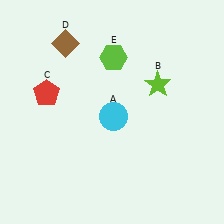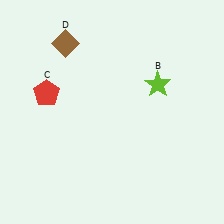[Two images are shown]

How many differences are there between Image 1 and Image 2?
There are 2 differences between the two images.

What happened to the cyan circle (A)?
The cyan circle (A) was removed in Image 2. It was in the bottom-right area of Image 1.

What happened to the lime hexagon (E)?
The lime hexagon (E) was removed in Image 2. It was in the top-right area of Image 1.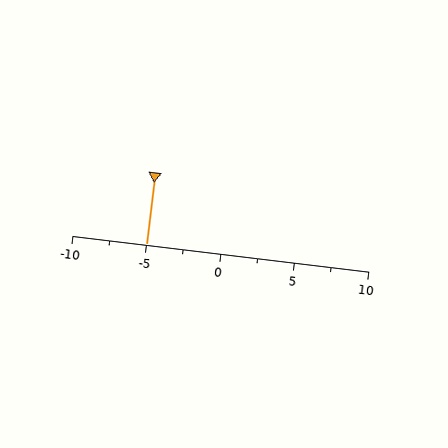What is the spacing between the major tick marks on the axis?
The major ticks are spaced 5 apart.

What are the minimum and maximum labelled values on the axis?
The axis runs from -10 to 10.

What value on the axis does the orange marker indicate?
The marker indicates approximately -5.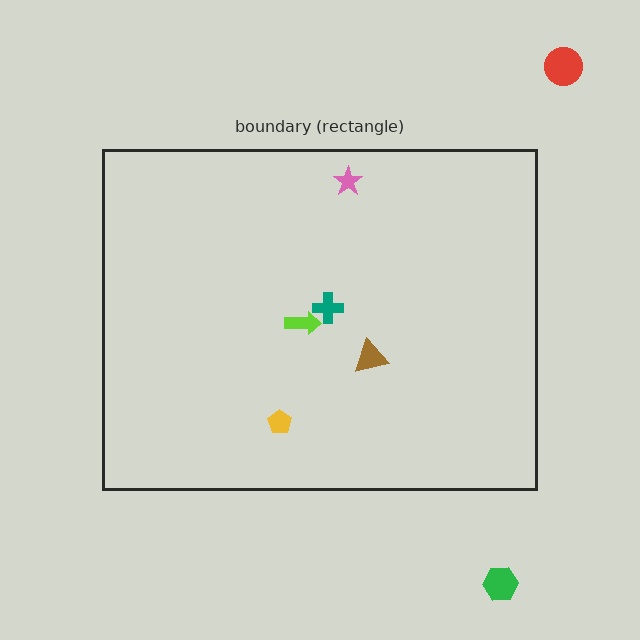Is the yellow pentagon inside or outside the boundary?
Inside.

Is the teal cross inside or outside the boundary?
Inside.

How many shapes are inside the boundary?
5 inside, 2 outside.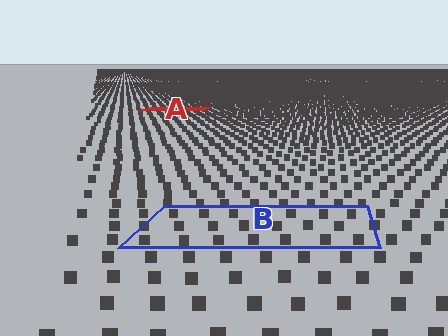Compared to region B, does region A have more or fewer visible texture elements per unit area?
Region A has more texture elements per unit area — they are packed more densely because it is farther away.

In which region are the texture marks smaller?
The texture marks are smaller in region A, because it is farther away.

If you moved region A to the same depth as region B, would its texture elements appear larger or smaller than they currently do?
They would appear larger. At a closer depth, the same texture elements are projected at a bigger on-screen size.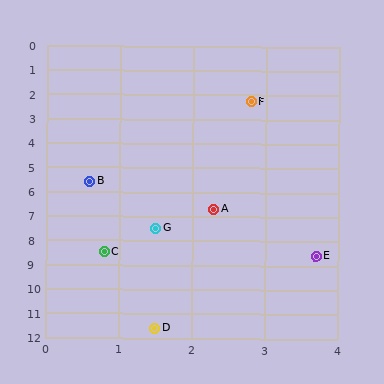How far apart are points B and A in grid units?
Points B and A are about 2.0 grid units apart.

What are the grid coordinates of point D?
Point D is at approximately (1.5, 11.6).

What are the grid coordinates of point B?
Point B is at approximately (0.6, 5.6).